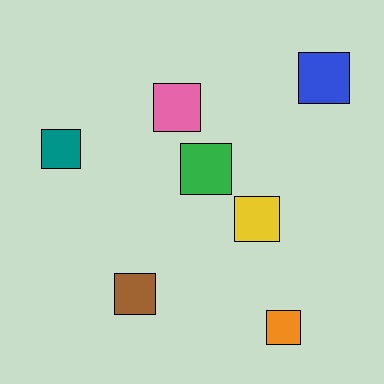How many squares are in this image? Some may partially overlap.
There are 7 squares.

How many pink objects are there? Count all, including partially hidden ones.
There is 1 pink object.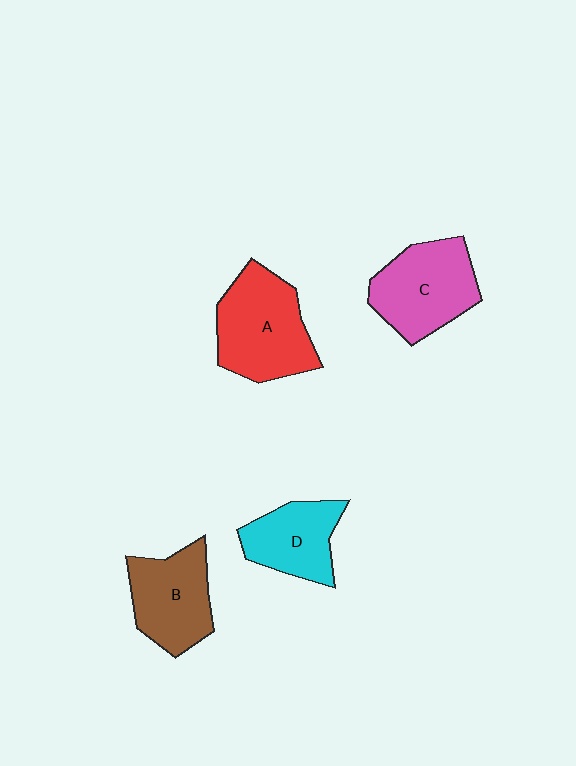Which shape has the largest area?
Shape A (red).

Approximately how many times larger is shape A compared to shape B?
Approximately 1.2 times.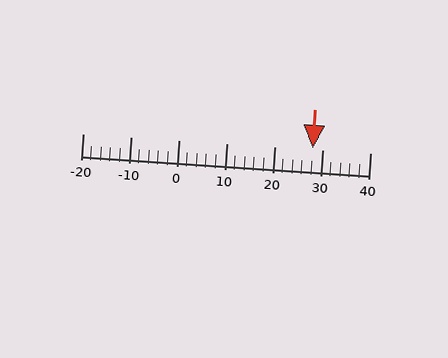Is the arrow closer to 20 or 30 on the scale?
The arrow is closer to 30.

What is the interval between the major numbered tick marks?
The major tick marks are spaced 10 units apart.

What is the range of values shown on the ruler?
The ruler shows values from -20 to 40.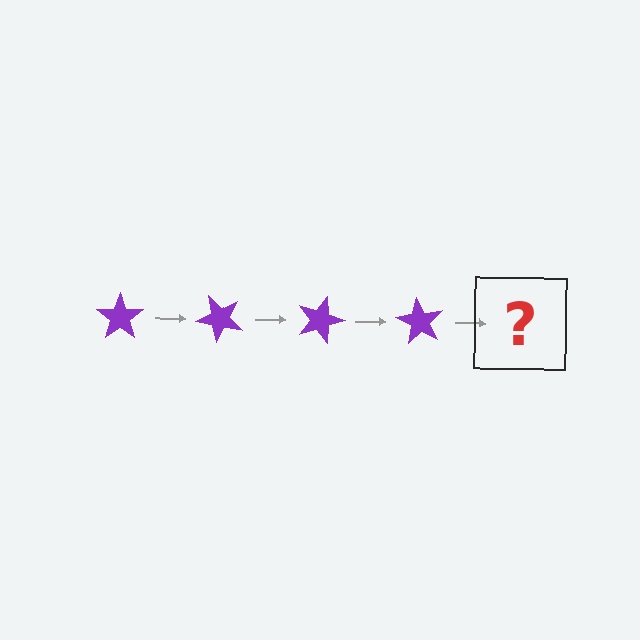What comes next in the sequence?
The next element should be a purple star rotated 180 degrees.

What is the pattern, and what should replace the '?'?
The pattern is that the star rotates 45 degrees each step. The '?' should be a purple star rotated 180 degrees.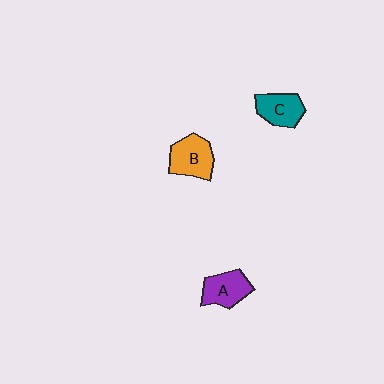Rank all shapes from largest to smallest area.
From largest to smallest: B (orange), A (purple), C (teal).